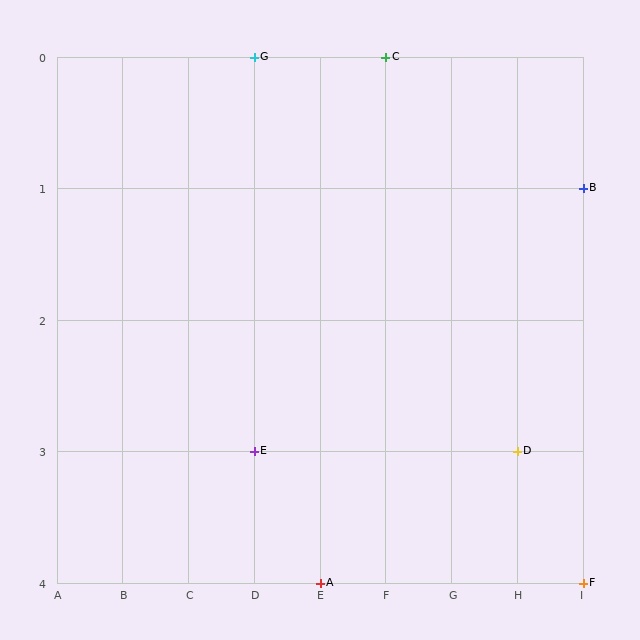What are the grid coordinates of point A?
Point A is at grid coordinates (E, 4).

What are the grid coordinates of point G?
Point G is at grid coordinates (D, 0).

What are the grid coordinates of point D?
Point D is at grid coordinates (H, 3).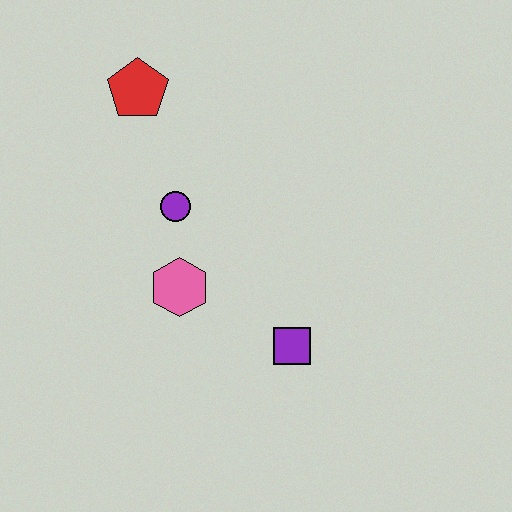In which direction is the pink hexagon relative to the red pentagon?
The pink hexagon is below the red pentagon.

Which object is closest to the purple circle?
The pink hexagon is closest to the purple circle.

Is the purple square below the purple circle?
Yes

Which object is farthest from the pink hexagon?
The red pentagon is farthest from the pink hexagon.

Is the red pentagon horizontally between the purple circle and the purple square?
No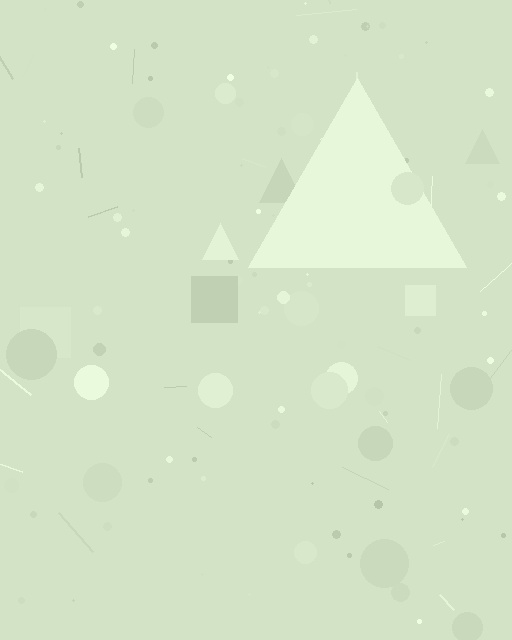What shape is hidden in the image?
A triangle is hidden in the image.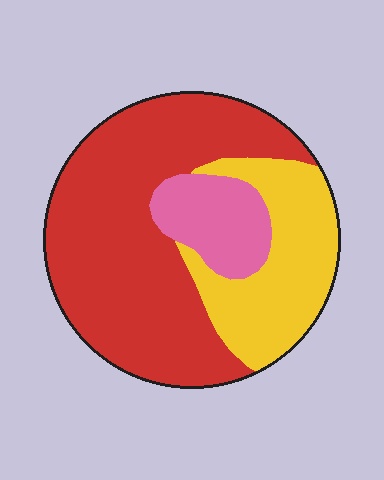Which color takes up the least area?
Pink, at roughly 15%.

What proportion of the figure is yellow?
Yellow covers about 25% of the figure.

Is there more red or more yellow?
Red.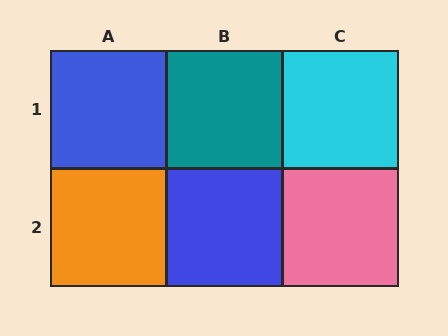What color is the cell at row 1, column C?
Cyan.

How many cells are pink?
1 cell is pink.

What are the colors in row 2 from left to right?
Orange, blue, pink.